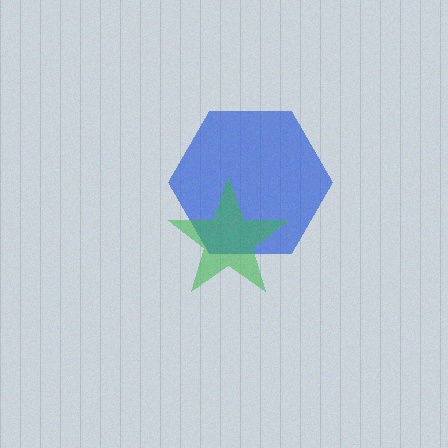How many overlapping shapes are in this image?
There are 2 overlapping shapes in the image.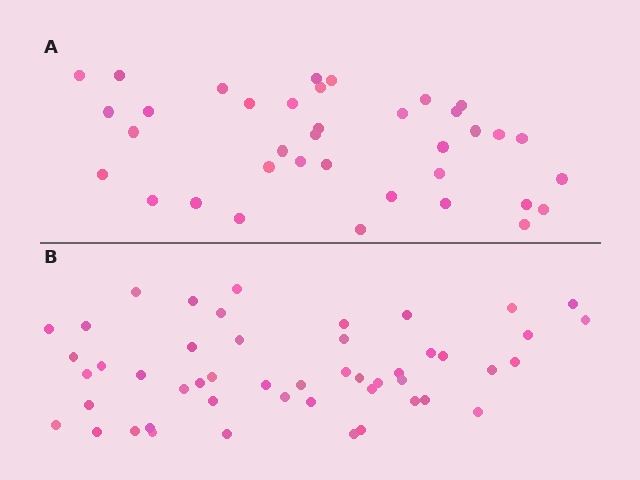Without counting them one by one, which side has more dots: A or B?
Region B (the bottom region) has more dots.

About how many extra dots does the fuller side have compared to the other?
Region B has roughly 12 or so more dots than region A.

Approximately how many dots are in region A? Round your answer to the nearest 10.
About 40 dots. (The exact count is 37, which rounds to 40.)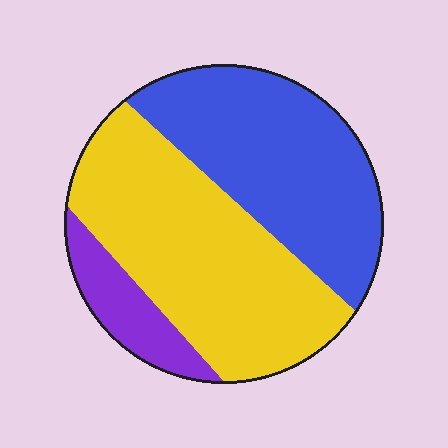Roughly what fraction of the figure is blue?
Blue takes up between a quarter and a half of the figure.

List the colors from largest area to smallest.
From largest to smallest: yellow, blue, purple.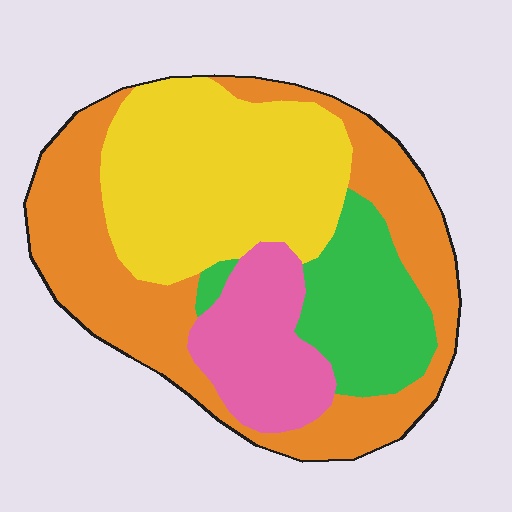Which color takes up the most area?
Orange, at roughly 35%.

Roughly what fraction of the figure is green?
Green takes up about one sixth (1/6) of the figure.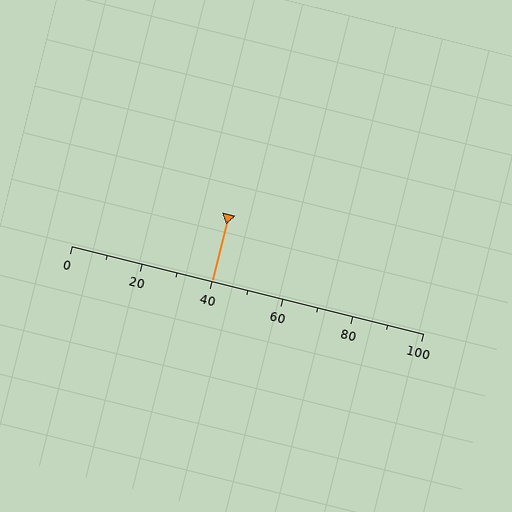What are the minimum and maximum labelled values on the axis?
The axis runs from 0 to 100.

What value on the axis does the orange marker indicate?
The marker indicates approximately 40.